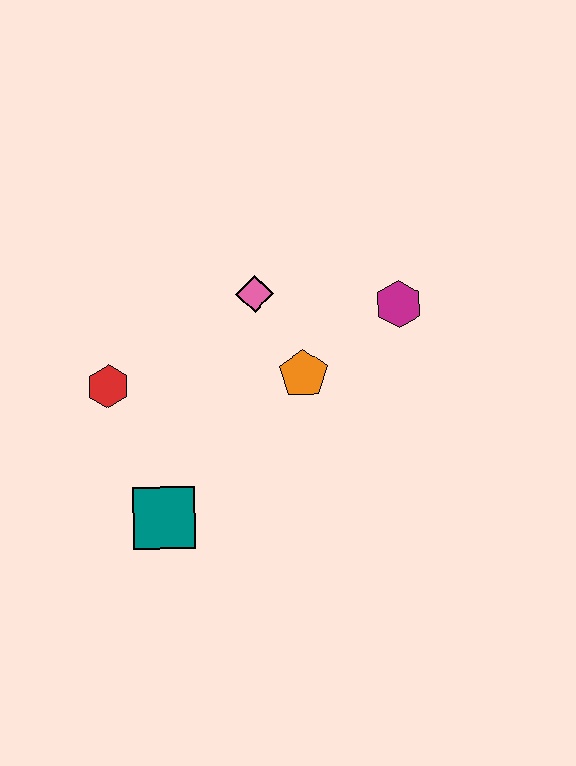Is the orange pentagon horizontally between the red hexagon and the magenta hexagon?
Yes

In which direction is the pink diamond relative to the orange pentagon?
The pink diamond is above the orange pentagon.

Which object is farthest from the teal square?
The magenta hexagon is farthest from the teal square.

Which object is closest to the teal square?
The red hexagon is closest to the teal square.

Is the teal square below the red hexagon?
Yes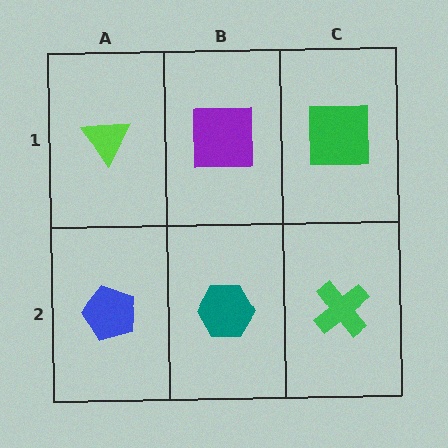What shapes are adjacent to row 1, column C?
A green cross (row 2, column C), a purple square (row 1, column B).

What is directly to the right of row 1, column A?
A purple square.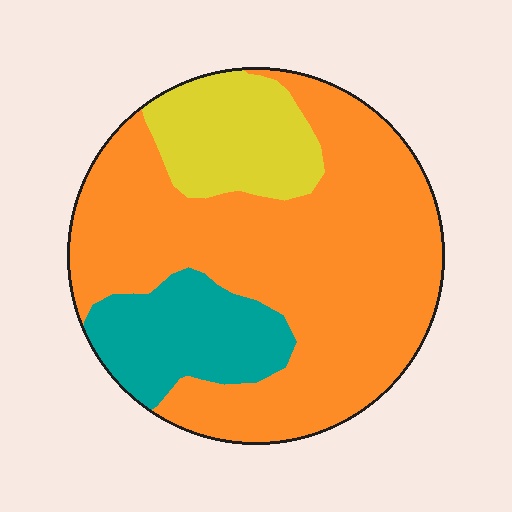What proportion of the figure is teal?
Teal takes up about one sixth (1/6) of the figure.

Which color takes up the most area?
Orange, at roughly 65%.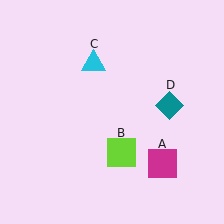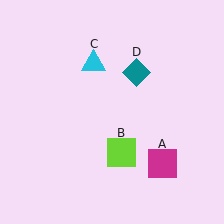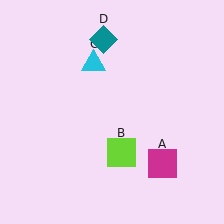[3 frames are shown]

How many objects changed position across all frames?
1 object changed position: teal diamond (object D).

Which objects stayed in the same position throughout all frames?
Magenta square (object A) and lime square (object B) and cyan triangle (object C) remained stationary.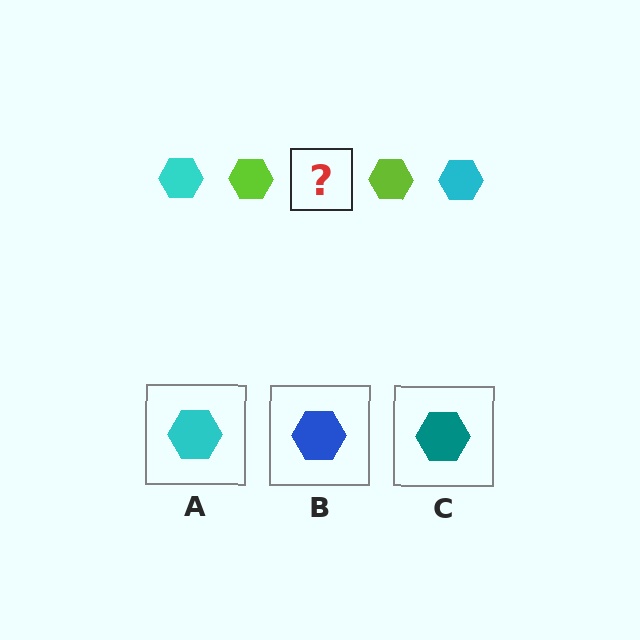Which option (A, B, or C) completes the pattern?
A.